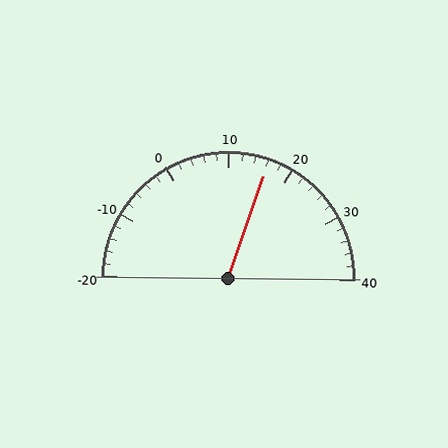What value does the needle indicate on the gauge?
The needle indicates approximately 16.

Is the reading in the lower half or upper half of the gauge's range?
The reading is in the upper half of the range (-20 to 40).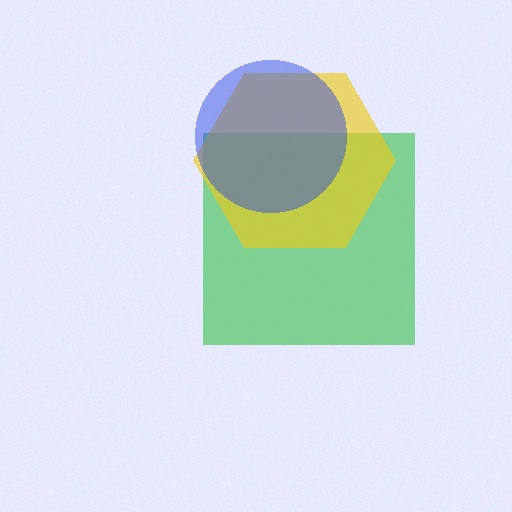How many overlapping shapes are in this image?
There are 3 overlapping shapes in the image.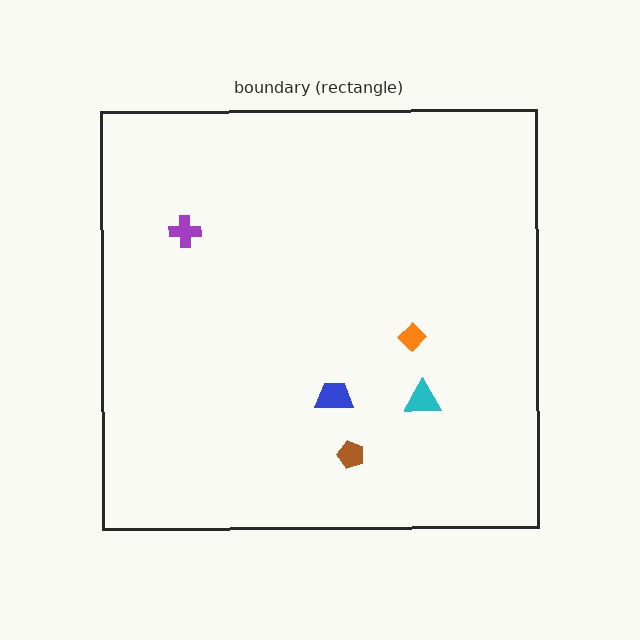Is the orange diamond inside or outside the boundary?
Inside.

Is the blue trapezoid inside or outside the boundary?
Inside.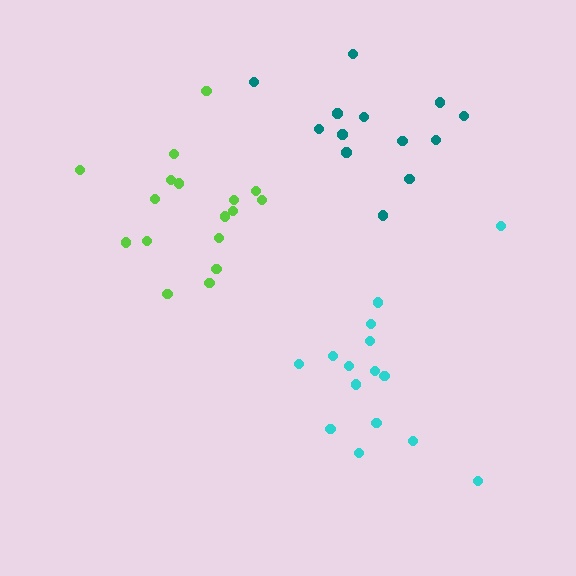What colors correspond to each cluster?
The clusters are colored: teal, cyan, lime.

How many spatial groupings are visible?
There are 3 spatial groupings.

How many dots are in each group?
Group 1: 13 dots, Group 2: 15 dots, Group 3: 17 dots (45 total).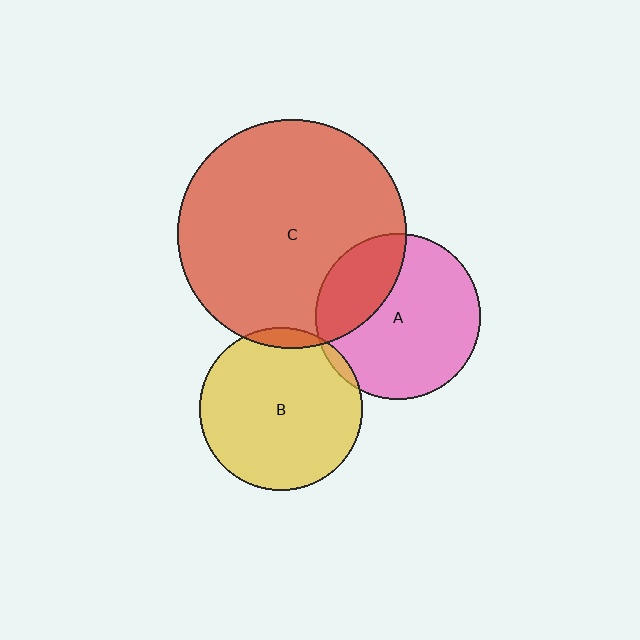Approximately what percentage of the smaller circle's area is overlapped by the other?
Approximately 5%.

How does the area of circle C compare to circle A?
Approximately 1.9 times.